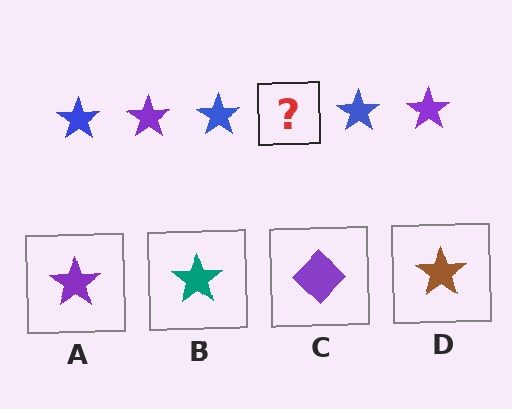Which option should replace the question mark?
Option A.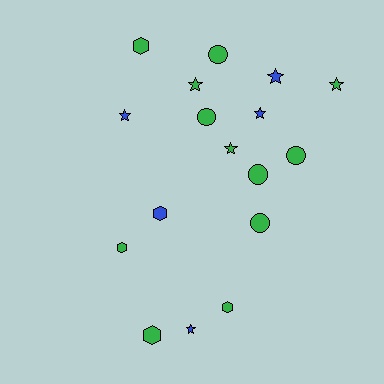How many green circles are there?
There are 5 green circles.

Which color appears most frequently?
Green, with 12 objects.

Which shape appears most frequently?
Star, with 7 objects.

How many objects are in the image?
There are 17 objects.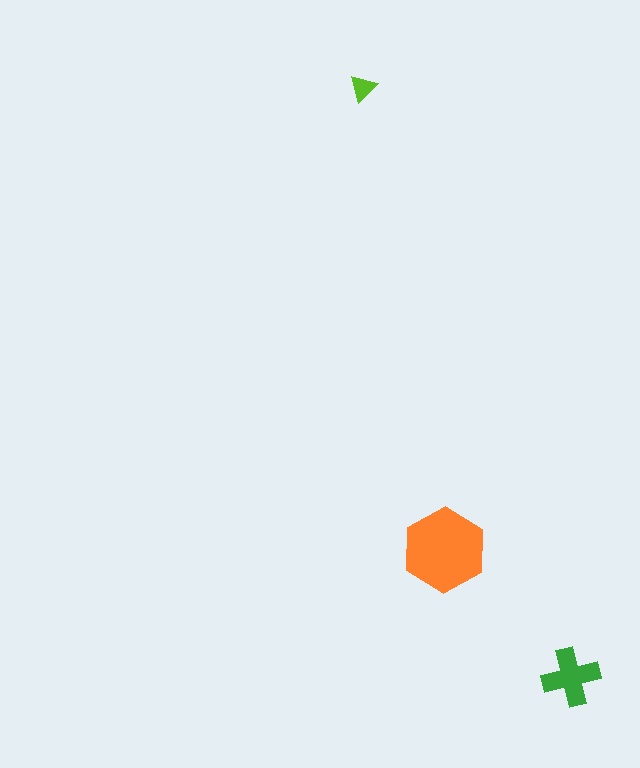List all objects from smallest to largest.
The lime triangle, the green cross, the orange hexagon.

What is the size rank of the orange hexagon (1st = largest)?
1st.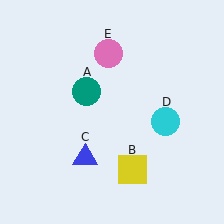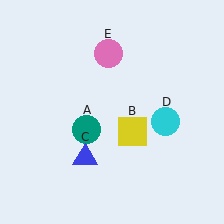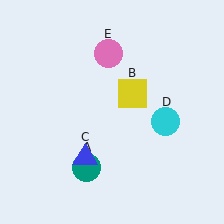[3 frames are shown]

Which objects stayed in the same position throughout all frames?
Blue triangle (object C) and cyan circle (object D) and pink circle (object E) remained stationary.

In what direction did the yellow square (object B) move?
The yellow square (object B) moved up.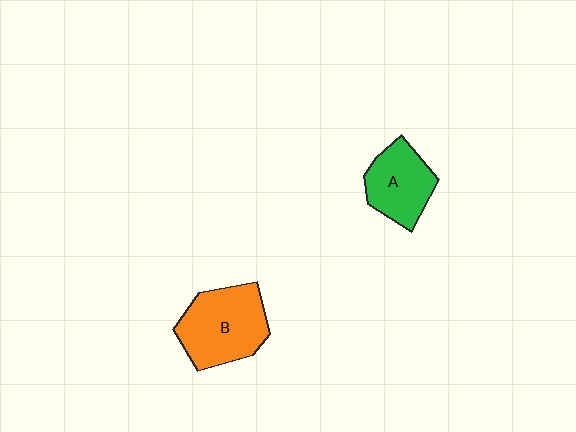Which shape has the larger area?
Shape B (orange).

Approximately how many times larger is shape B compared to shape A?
Approximately 1.4 times.